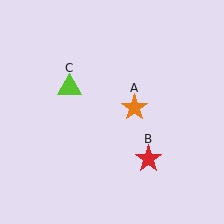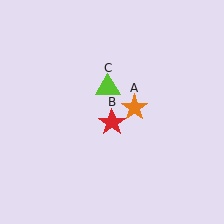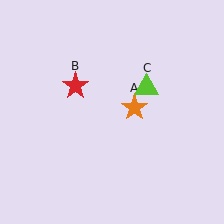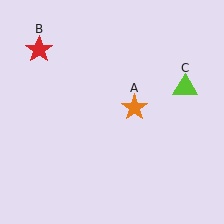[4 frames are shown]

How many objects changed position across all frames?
2 objects changed position: red star (object B), lime triangle (object C).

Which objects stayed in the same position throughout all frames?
Orange star (object A) remained stationary.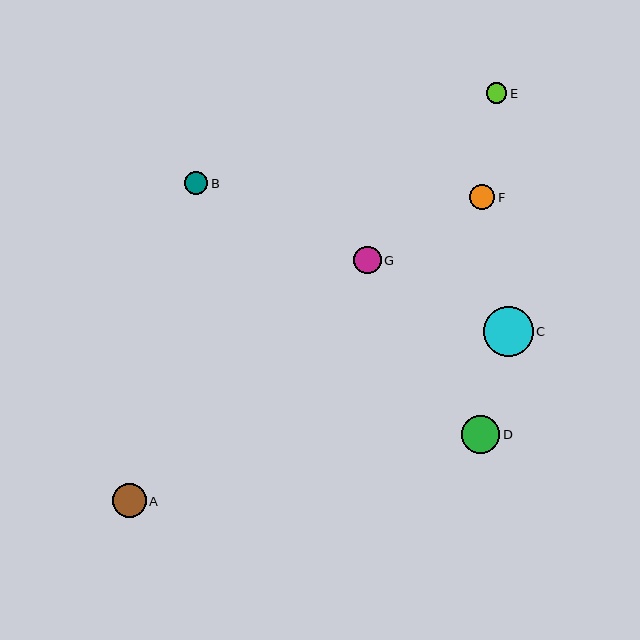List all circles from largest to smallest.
From largest to smallest: C, D, A, G, F, B, E.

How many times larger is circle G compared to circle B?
Circle G is approximately 1.2 times the size of circle B.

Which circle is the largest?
Circle C is the largest with a size of approximately 50 pixels.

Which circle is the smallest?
Circle E is the smallest with a size of approximately 21 pixels.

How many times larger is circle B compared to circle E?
Circle B is approximately 1.1 times the size of circle E.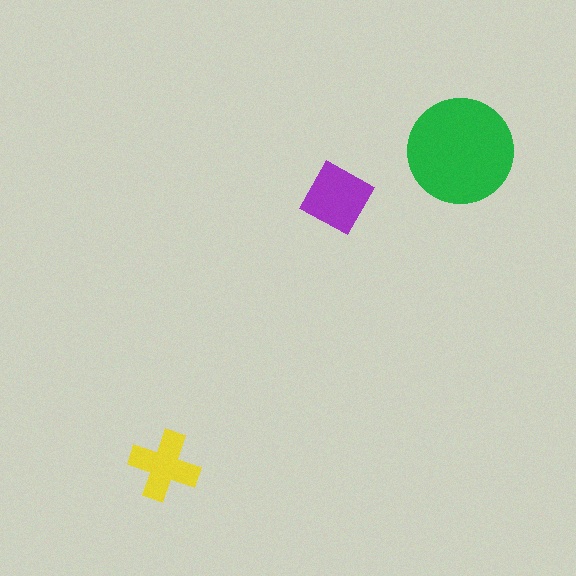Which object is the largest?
The green circle.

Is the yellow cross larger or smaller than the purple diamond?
Smaller.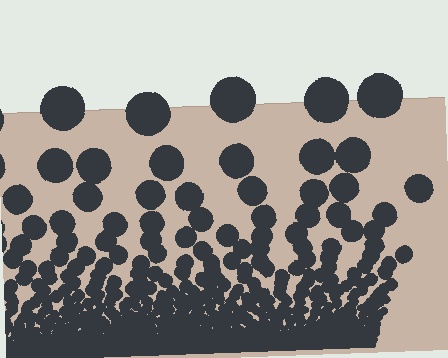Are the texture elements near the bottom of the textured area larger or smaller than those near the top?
Smaller. The gradient is inverted — elements near the bottom are smaller and denser.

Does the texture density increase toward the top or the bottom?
Density increases toward the bottom.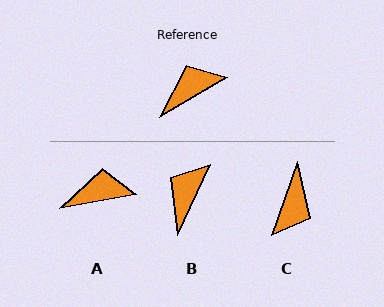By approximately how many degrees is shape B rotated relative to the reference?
Approximately 34 degrees counter-clockwise.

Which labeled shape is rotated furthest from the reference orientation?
C, about 140 degrees away.